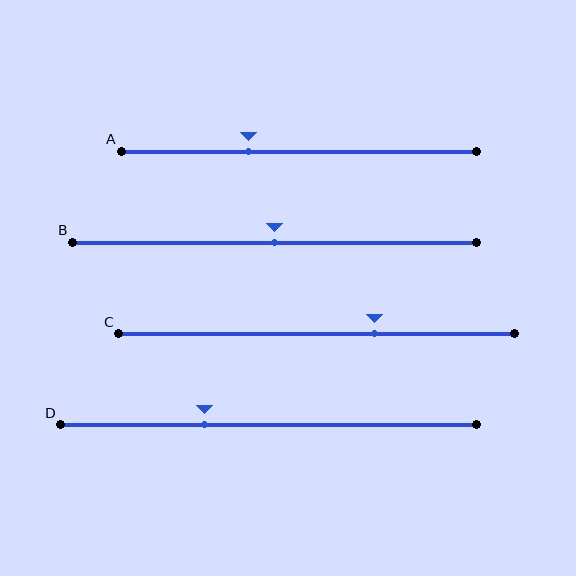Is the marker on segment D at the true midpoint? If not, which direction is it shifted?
No, the marker on segment D is shifted to the left by about 15% of the segment length.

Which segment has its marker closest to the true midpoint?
Segment B has its marker closest to the true midpoint.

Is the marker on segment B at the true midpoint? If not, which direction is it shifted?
Yes, the marker on segment B is at the true midpoint.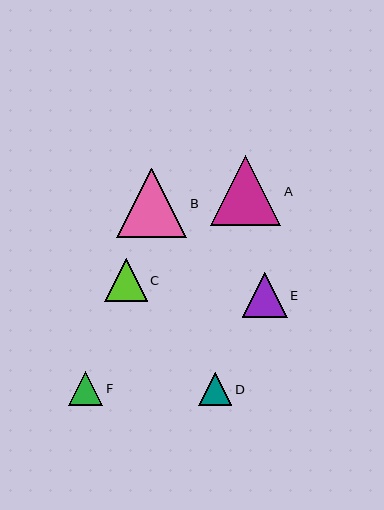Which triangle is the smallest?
Triangle D is the smallest with a size of approximately 33 pixels.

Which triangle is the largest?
Triangle A is the largest with a size of approximately 70 pixels.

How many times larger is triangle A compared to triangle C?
Triangle A is approximately 1.6 times the size of triangle C.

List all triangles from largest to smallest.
From largest to smallest: A, B, E, C, F, D.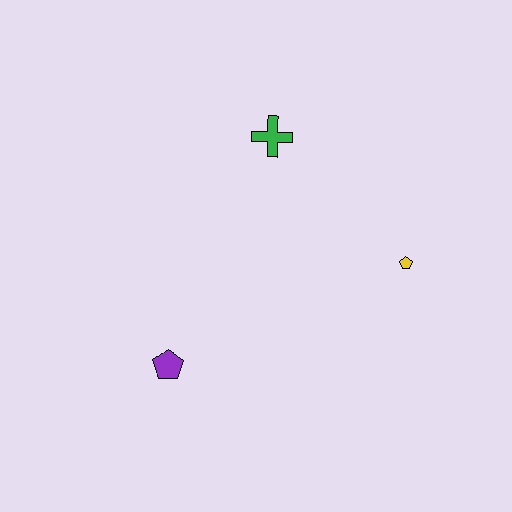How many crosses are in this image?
There is 1 cross.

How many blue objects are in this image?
There are no blue objects.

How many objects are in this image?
There are 3 objects.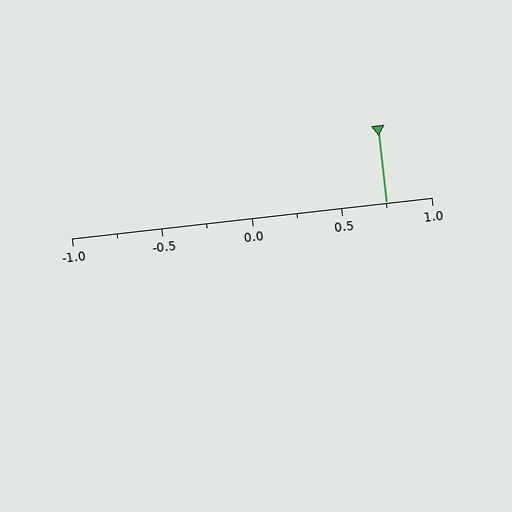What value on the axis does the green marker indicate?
The marker indicates approximately 0.75.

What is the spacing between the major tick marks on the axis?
The major ticks are spaced 0.5 apart.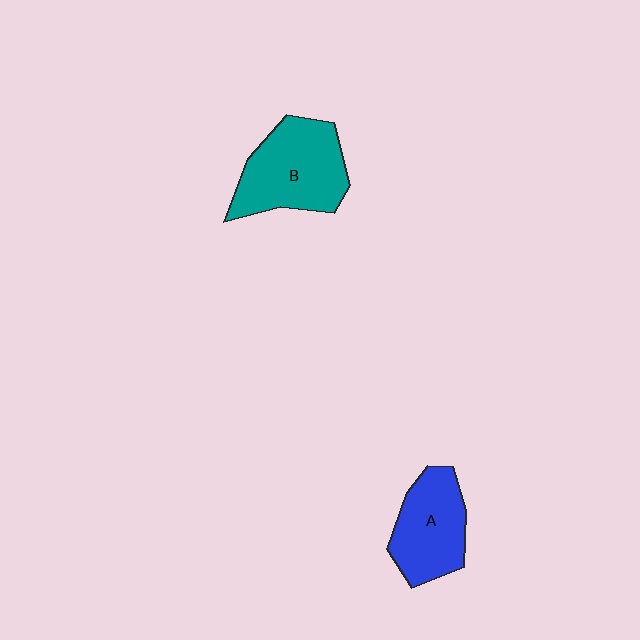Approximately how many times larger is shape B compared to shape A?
Approximately 1.3 times.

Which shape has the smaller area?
Shape A (blue).